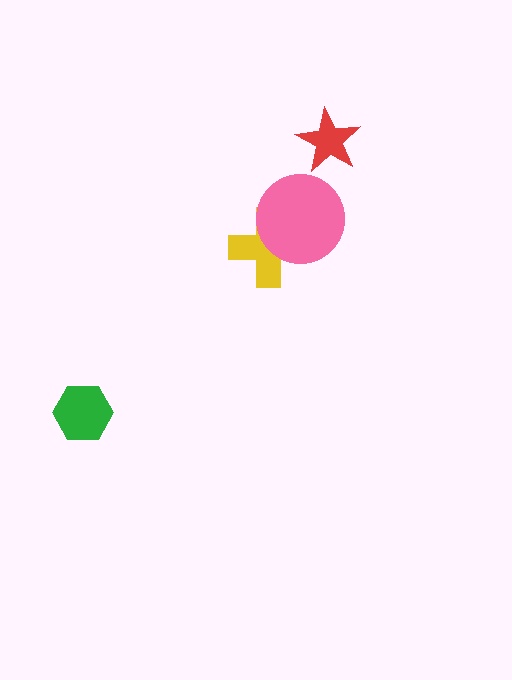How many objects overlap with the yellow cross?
1 object overlaps with the yellow cross.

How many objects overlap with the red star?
0 objects overlap with the red star.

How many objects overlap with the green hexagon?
0 objects overlap with the green hexagon.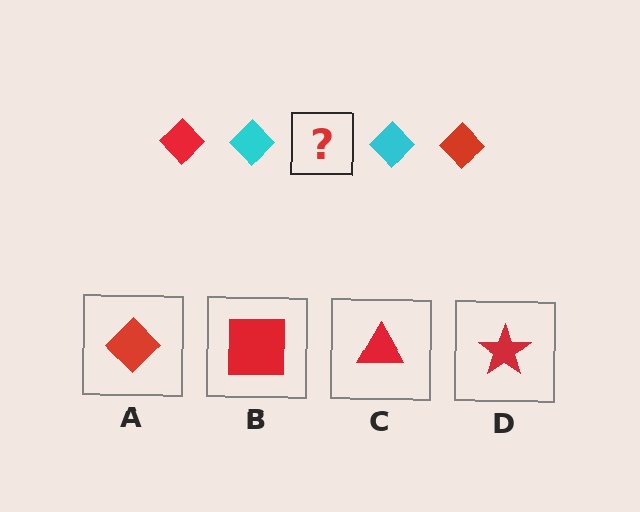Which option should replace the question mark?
Option A.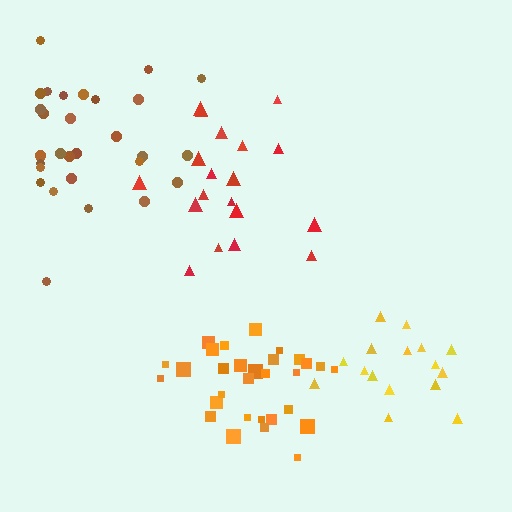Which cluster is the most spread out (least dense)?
Brown.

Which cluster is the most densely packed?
Orange.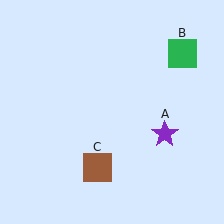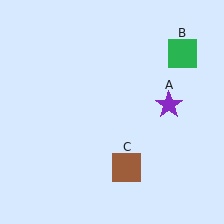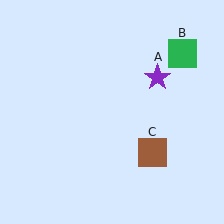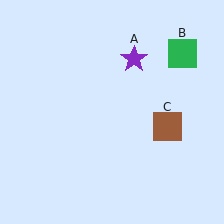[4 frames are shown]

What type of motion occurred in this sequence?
The purple star (object A), brown square (object C) rotated counterclockwise around the center of the scene.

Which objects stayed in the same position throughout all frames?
Green square (object B) remained stationary.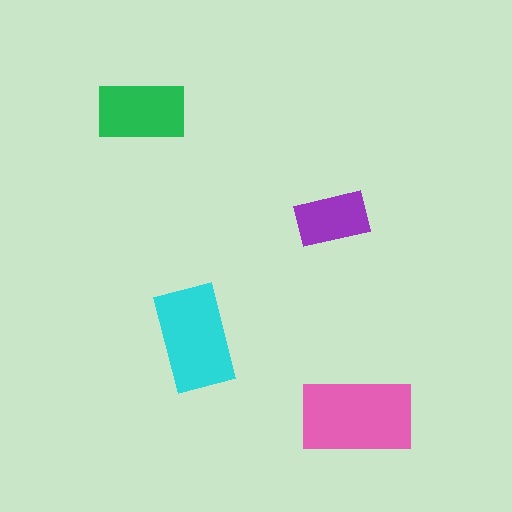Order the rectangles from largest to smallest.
the pink one, the cyan one, the green one, the purple one.